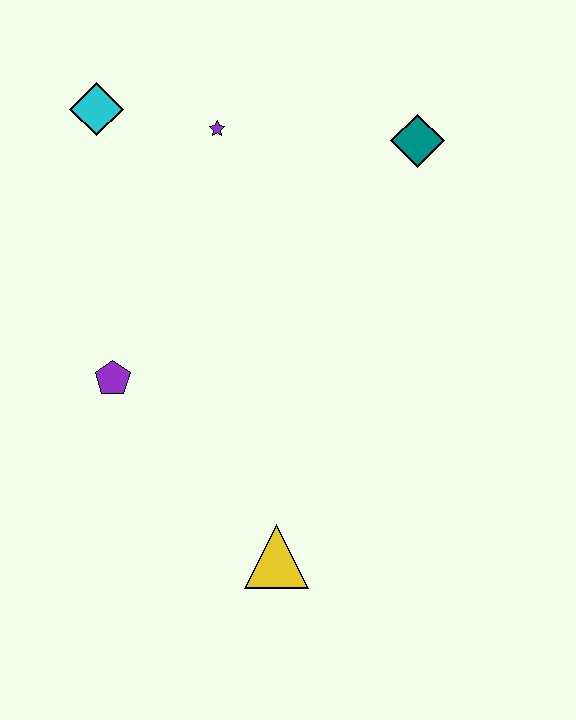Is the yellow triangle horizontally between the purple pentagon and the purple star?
No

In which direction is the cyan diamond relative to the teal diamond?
The cyan diamond is to the left of the teal diamond.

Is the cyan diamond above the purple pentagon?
Yes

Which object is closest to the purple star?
The cyan diamond is closest to the purple star.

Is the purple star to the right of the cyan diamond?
Yes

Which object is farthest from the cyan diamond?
The yellow triangle is farthest from the cyan diamond.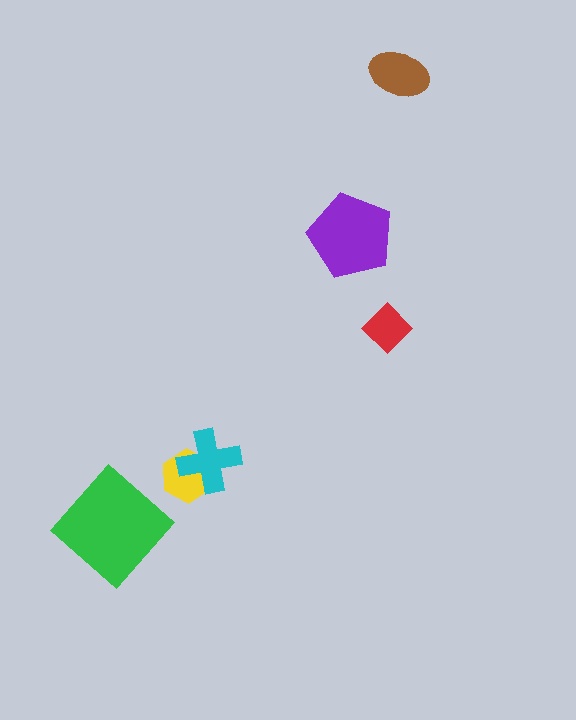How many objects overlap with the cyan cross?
1 object overlaps with the cyan cross.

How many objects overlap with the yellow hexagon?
1 object overlaps with the yellow hexagon.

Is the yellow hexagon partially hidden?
Yes, it is partially covered by another shape.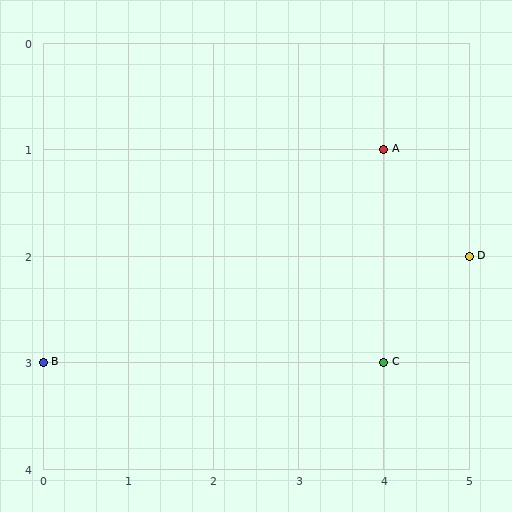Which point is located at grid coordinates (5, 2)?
Point D is at (5, 2).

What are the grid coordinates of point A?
Point A is at grid coordinates (4, 1).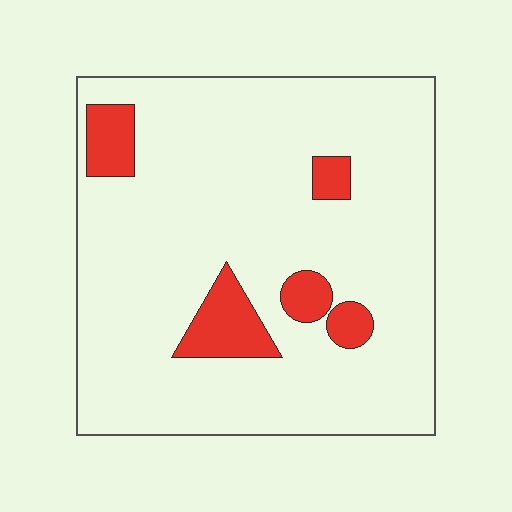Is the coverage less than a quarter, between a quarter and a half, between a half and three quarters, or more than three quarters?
Less than a quarter.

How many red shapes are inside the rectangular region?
5.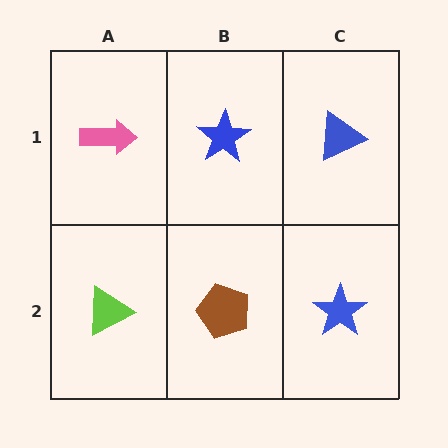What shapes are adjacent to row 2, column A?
A pink arrow (row 1, column A), a brown pentagon (row 2, column B).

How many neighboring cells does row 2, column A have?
2.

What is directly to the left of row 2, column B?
A lime triangle.